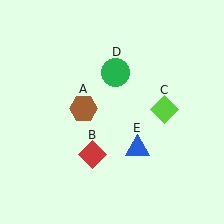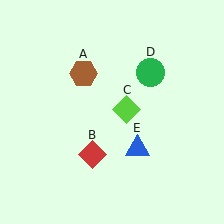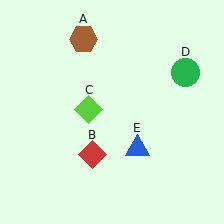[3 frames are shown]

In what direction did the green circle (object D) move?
The green circle (object D) moved right.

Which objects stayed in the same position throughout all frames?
Red diamond (object B) and blue triangle (object E) remained stationary.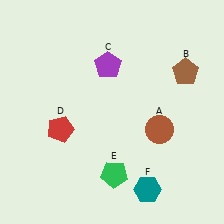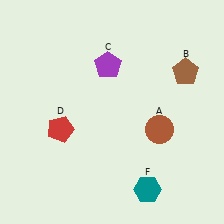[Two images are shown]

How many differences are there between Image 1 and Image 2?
There is 1 difference between the two images.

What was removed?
The green pentagon (E) was removed in Image 2.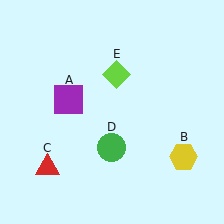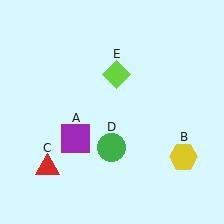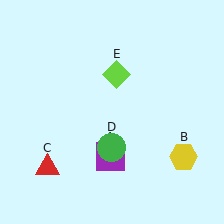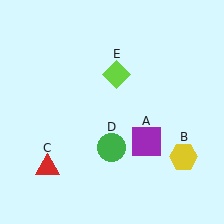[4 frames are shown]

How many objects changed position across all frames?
1 object changed position: purple square (object A).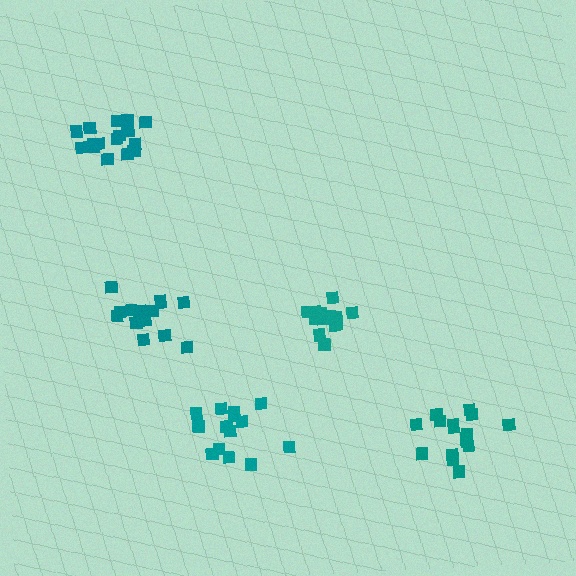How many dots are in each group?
Group 1: 16 dots, Group 2: 15 dots, Group 3: 16 dots, Group 4: 16 dots, Group 5: 14 dots (77 total).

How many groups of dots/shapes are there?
There are 5 groups.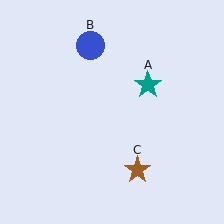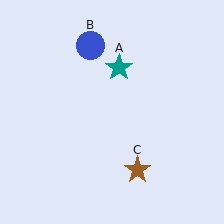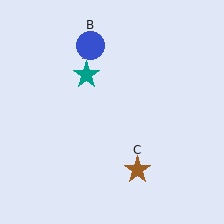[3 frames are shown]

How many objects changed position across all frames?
1 object changed position: teal star (object A).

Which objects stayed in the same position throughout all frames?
Blue circle (object B) and brown star (object C) remained stationary.